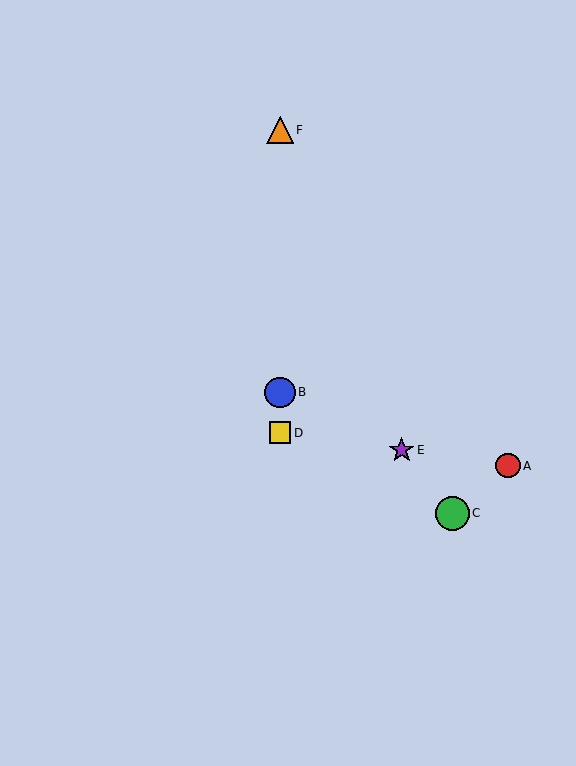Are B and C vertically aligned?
No, B is at x≈280 and C is at x≈452.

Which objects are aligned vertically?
Objects B, D, F are aligned vertically.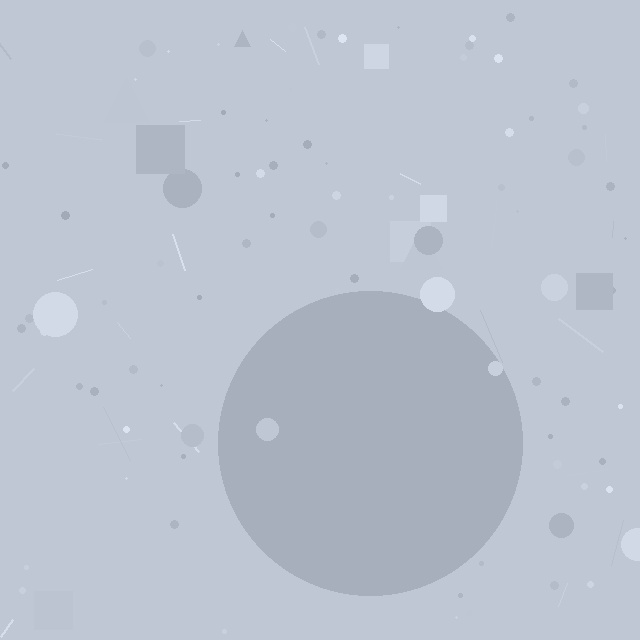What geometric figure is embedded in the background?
A circle is embedded in the background.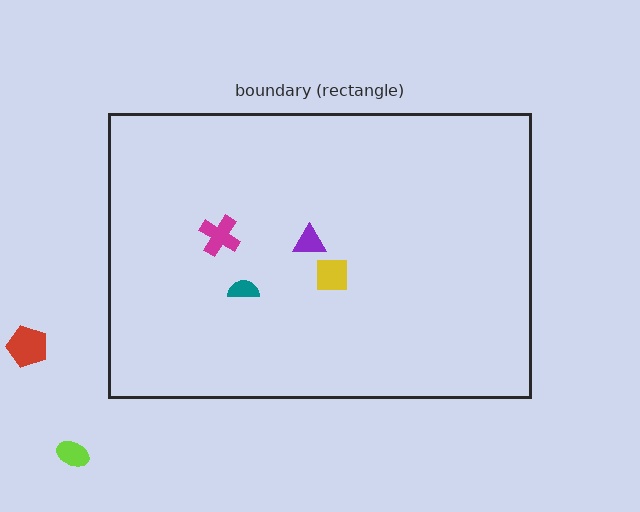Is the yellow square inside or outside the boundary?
Inside.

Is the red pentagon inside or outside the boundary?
Outside.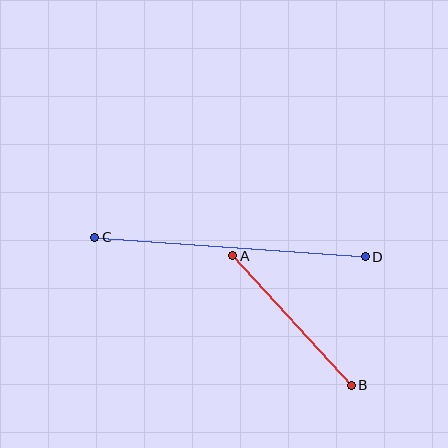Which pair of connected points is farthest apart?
Points C and D are farthest apart.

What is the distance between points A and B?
The distance is approximately 176 pixels.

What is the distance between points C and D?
The distance is approximately 271 pixels.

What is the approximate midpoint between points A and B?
The midpoint is at approximately (292, 320) pixels.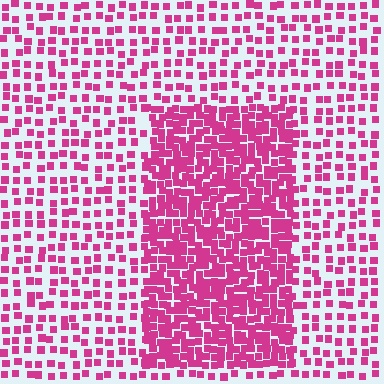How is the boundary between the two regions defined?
The boundary is defined by a change in element density (approximately 2.4x ratio). All elements are the same color, size, and shape.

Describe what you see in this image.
The image contains small magenta elements arranged at two different densities. A rectangle-shaped region is visible where the elements are more densely packed than the surrounding area.